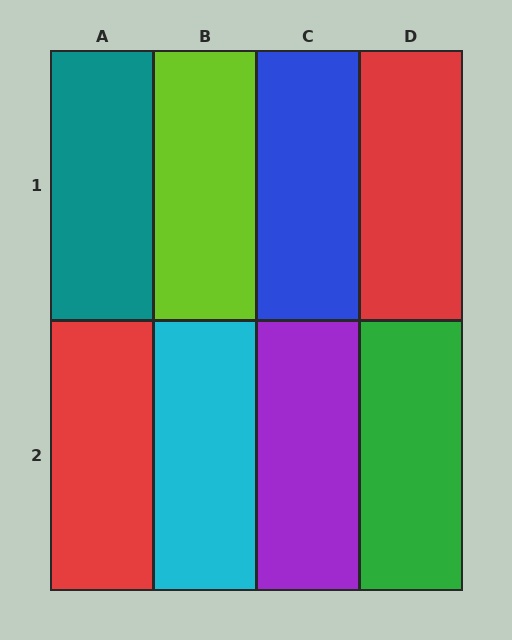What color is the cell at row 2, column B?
Cyan.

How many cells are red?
2 cells are red.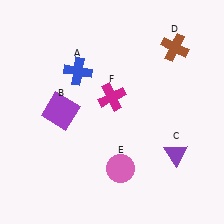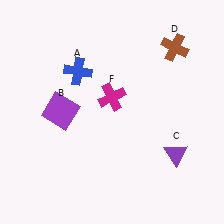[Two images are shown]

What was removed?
The pink circle (E) was removed in Image 2.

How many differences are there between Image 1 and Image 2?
There is 1 difference between the two images.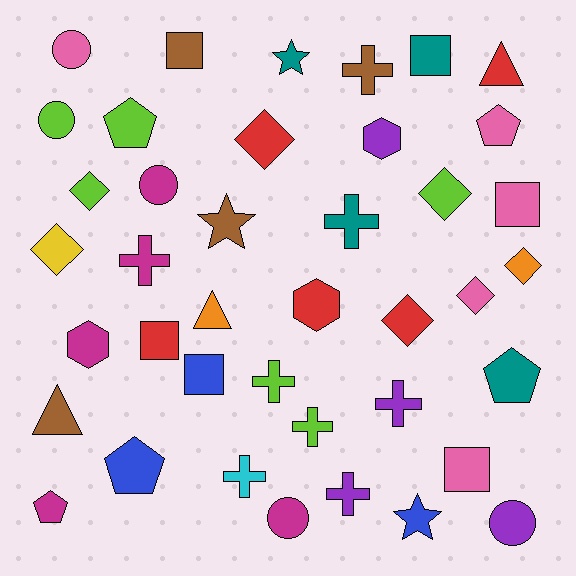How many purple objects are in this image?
There are 4 purple objects.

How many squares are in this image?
There are 6 squares.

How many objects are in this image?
There are 40 objects.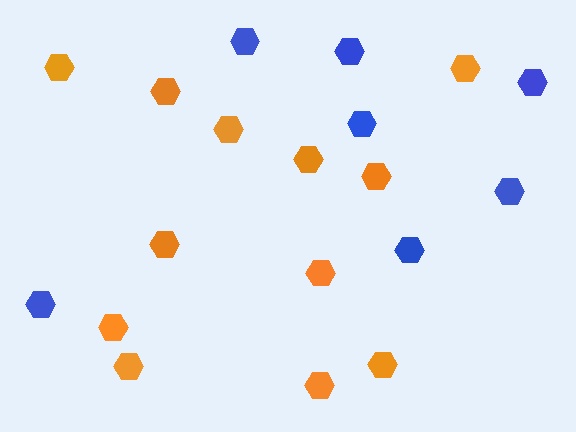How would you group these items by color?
There are 2 groups: one group of orange hexagons (12) and one group of blue hexagons (7).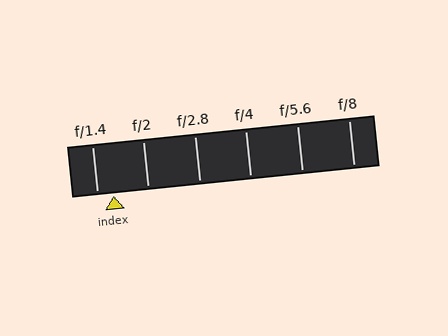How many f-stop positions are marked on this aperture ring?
There are 6 f-stop positions marked.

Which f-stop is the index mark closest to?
The index mark is closest to f/1.4.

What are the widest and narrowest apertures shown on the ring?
The widest aperture shown is f/1.4 and the narrowest is f/8.